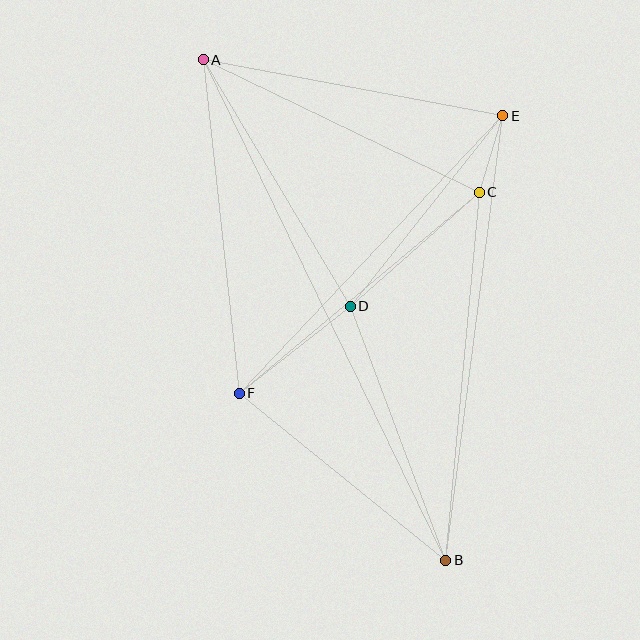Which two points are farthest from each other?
Points A and B are farthest from each other.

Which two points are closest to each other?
Points C and E are closest to each other.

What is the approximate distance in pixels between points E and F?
The distance between E and F is approximately 383 pixels.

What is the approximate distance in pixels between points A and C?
The distance between A and C is approximately 306 pixels.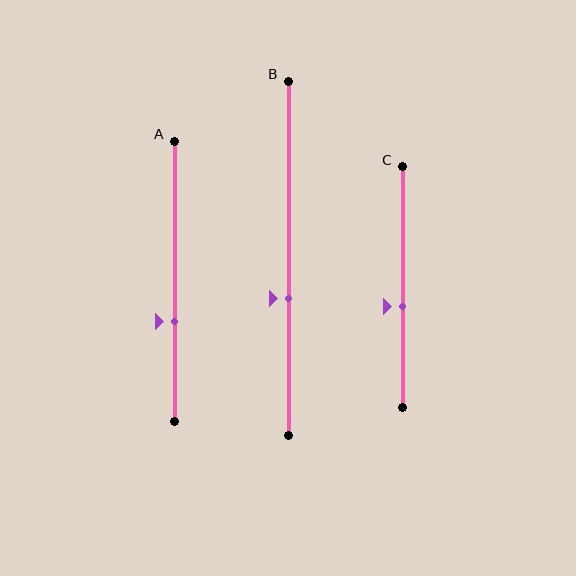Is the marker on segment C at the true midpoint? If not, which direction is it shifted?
No, the marker on segment C is shifted downward by about 8% of the segment length.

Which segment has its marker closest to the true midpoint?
Segment C has its marker closest to the true midpoint.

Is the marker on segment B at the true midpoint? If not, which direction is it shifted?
No, the marker on segment B is shifted downward by about 11% of the segment length.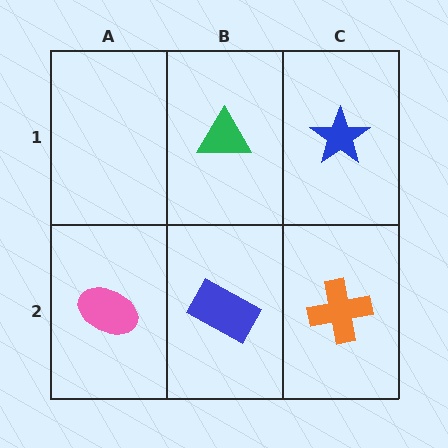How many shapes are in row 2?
3 shapes.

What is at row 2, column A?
A pink ellipse.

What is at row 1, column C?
A blue star.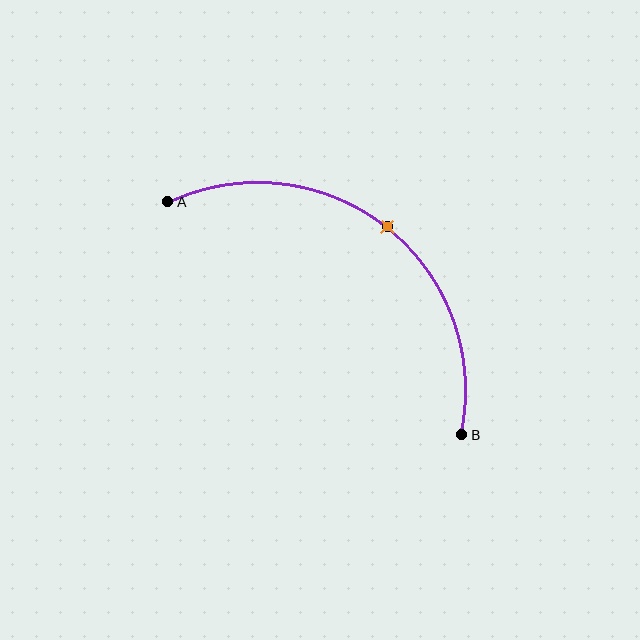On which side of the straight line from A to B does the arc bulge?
The arc bulges above and to the right of the straight line connecting A and B.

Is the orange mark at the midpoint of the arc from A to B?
Yes. The orange mark lies on the arc at equal arc-length from both A and B — it is the arc midpoint.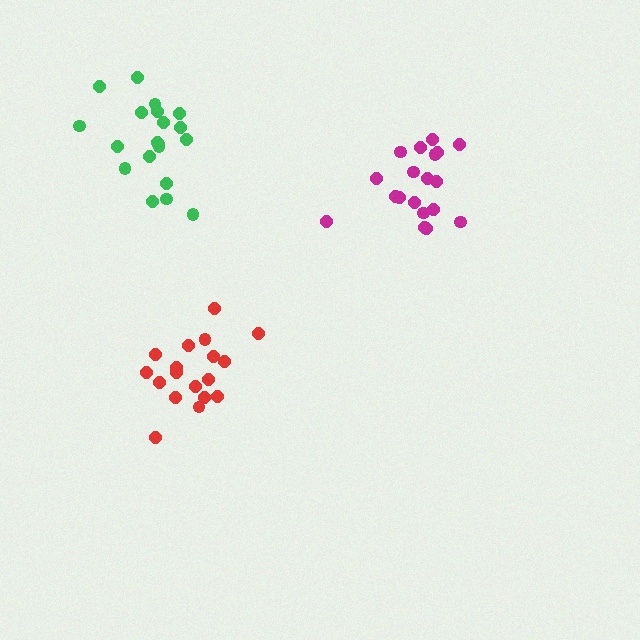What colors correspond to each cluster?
The clusters are colored: red, green, magenta.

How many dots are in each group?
Group 1: 18 dots, Group 2: 20 dots, Group 3: 19 dots (57 total).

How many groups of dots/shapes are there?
There are 3 groups.